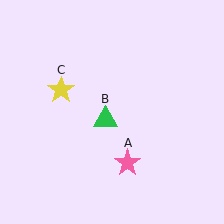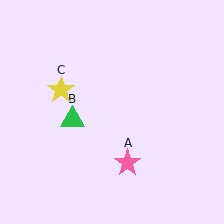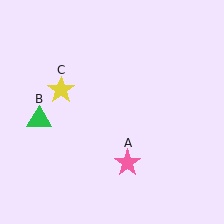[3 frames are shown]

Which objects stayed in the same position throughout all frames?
Pink star (object A) and yellow star (object C) remained stationary.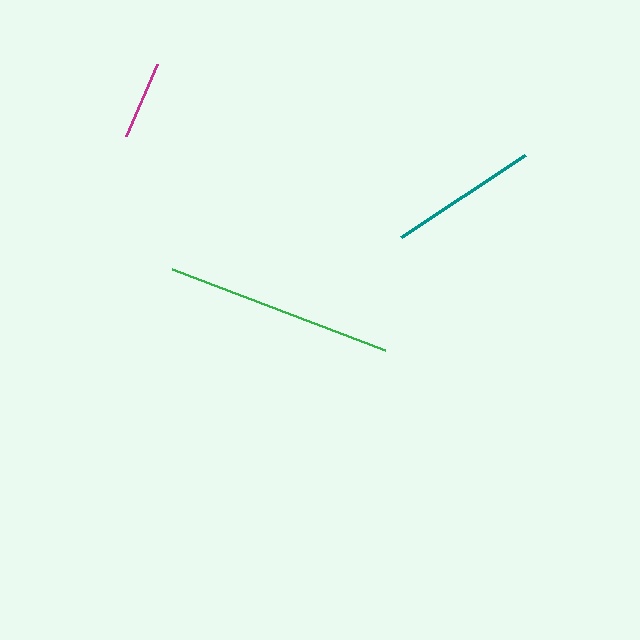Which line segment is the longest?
The green line is the longest at approximately 227 pixels.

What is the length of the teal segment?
The teal segment is approximately 149 pixels long.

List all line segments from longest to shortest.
From longest to shortest: green, teal, magenta.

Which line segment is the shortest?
The magenta line is the shortest at approximately 78 pixels.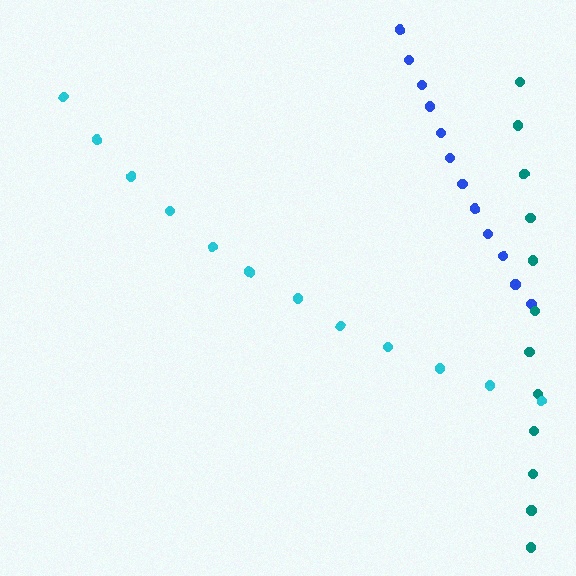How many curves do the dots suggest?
There are 3 distinct paths.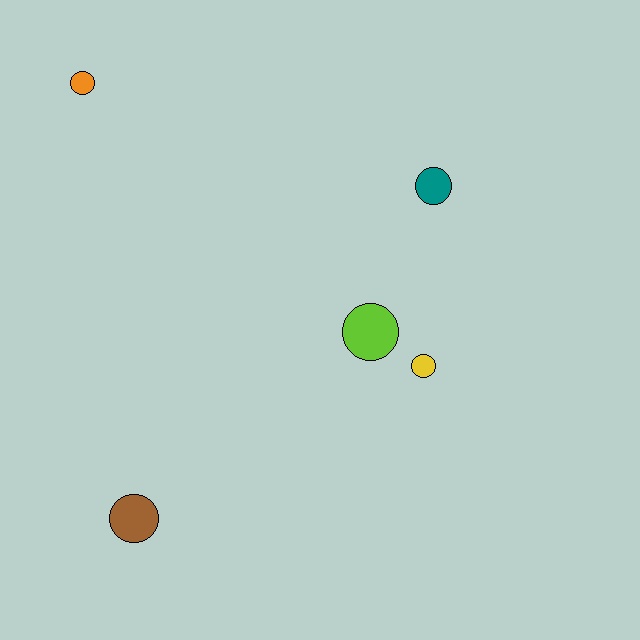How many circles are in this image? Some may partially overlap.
There are 5 circles.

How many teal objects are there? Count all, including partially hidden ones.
There is 1 teal object.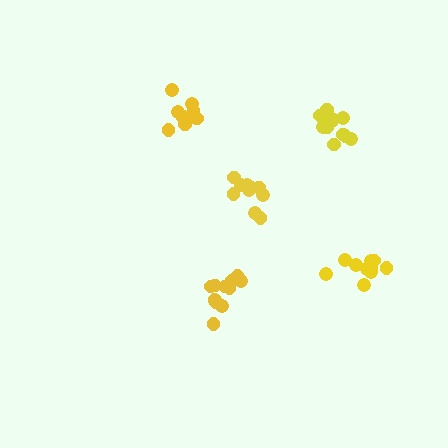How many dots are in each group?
Group 1: 10 dots, Group 2: 13 dots, Group 3: 14 dots, Group 4: 9 dots, Group 5: 10 dots (56 total).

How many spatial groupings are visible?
There are 5 spatial groupings.